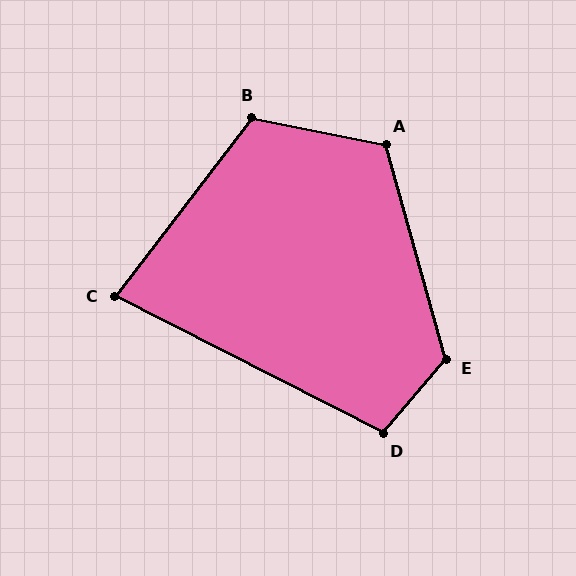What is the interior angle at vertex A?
Approximately 117 degrees (obtuse).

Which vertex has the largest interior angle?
E, at approximately 124 degrees.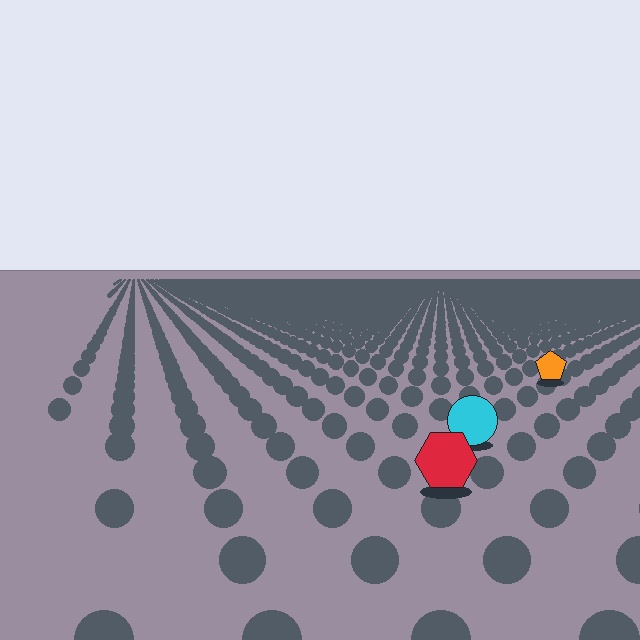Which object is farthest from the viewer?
The orange pentagon is farthest from the viewer. It appears smaller and the ground texture around it is denser.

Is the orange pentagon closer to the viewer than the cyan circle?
No. The cyan circle is closer — you can tell from the texture gradient: the ground texture is coarser near it.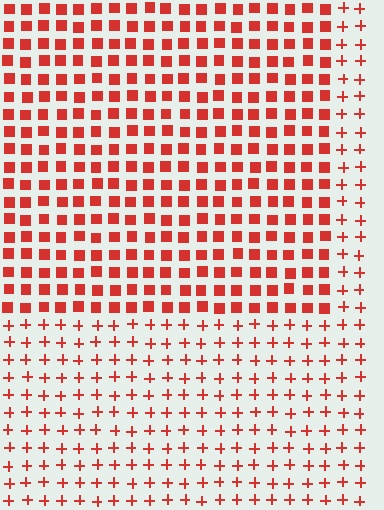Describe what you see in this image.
The image is filled with small red elements arranged in a uniform grid. A rectangle-shaped region contains squares, while the surrounding area contains plus signs. The boundary is defined purely by the change in element shape.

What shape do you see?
I see a rectangle.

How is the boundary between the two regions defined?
The boundary is defined by a change in element shape: squares inside vs. plus signs outside. All elements share the same color and spacing.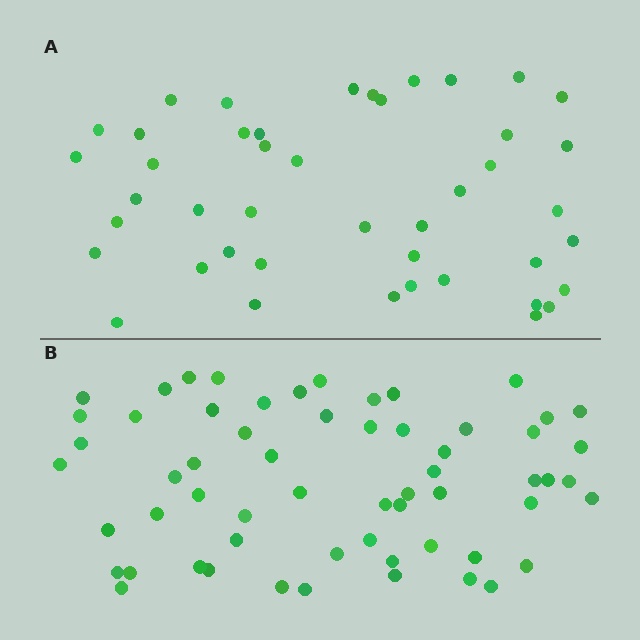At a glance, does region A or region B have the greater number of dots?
Region B (the bottom region) has more dots.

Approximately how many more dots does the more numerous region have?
Region B has approximately 15 more dots than region A.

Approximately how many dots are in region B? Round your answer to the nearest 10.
About 60 dots.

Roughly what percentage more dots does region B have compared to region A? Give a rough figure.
About 35% more.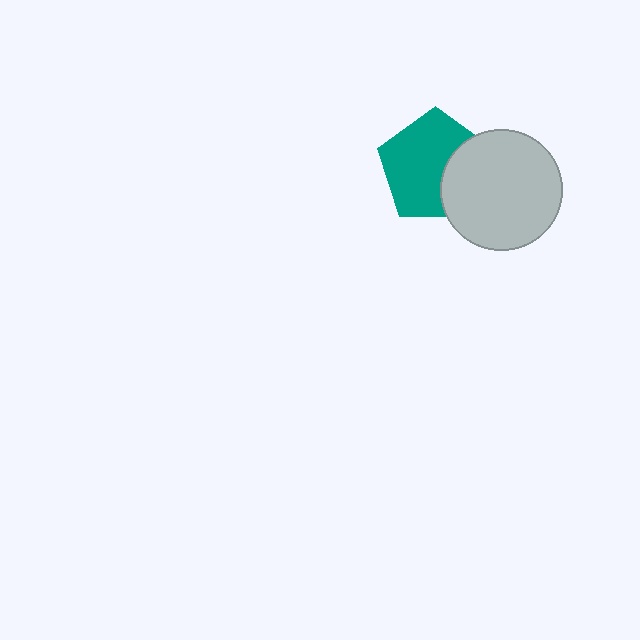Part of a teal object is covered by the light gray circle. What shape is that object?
It is a pentagon.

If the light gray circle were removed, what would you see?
You would see the complete teal pentagon.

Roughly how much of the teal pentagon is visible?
Most of it is visible (roughly 67%).